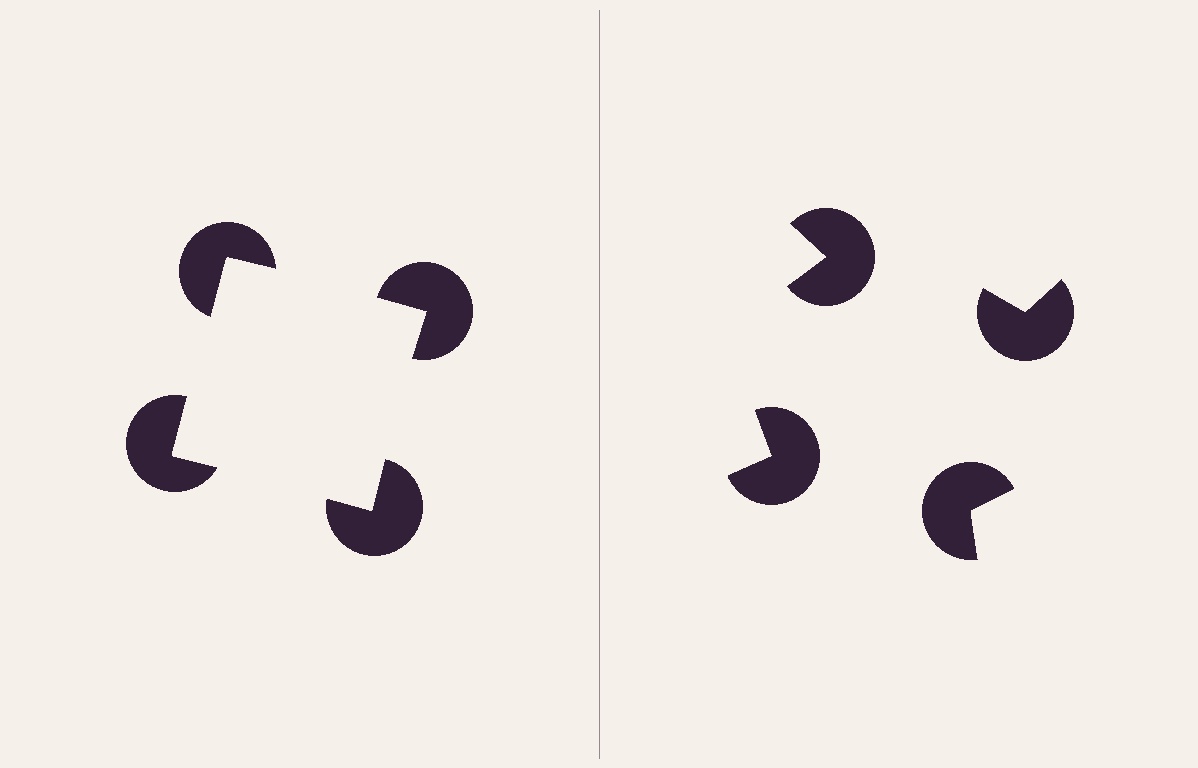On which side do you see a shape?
An illusory square appears on the left side. On the right side the wedge cuts are rotated, so no coherent shape forms.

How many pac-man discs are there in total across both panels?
8 — 4 on each side.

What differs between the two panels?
The pac-man discs are positioned identically on both sides; only the wedge orientations differ. On the left they align to a square; on the right they are misaligned.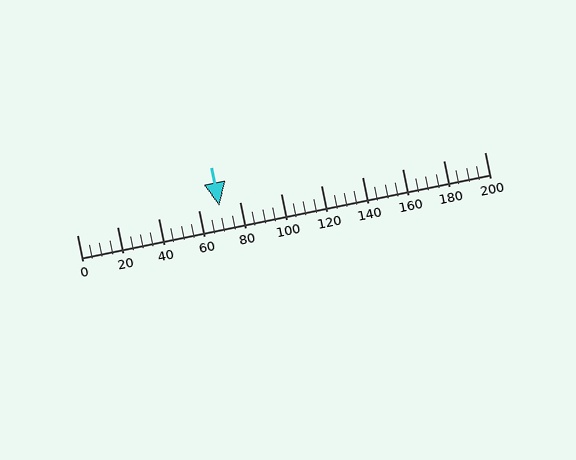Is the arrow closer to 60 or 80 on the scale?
The arrow is closer to 80.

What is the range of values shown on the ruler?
The ruler shows values from 0 to 200.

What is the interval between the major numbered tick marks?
The major tick marks are spaced 20 units apart.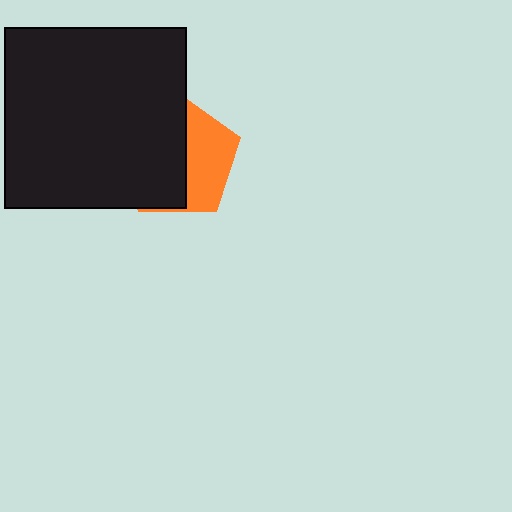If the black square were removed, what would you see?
You would see the complete orange pentagon.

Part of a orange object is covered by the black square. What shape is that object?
It is a pentagon.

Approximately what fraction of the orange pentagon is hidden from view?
Roughly 60% of the orange pentagon is hidden behind the black square.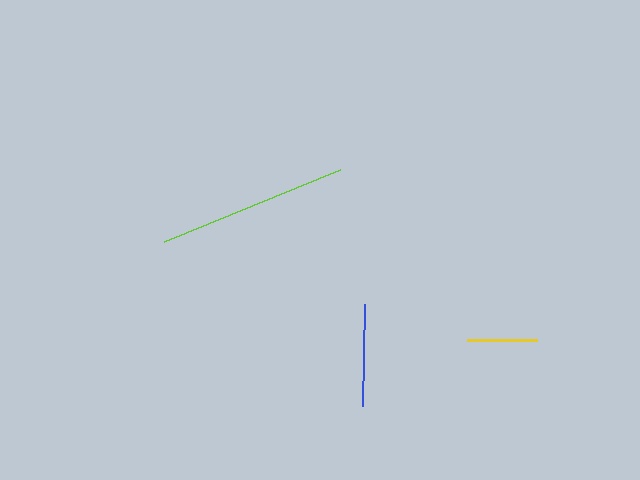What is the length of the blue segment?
The blue segment is approximately 102 pixels long.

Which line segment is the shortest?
The yellow line is the shortest at approximately 70 pixels.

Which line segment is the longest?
The lime line is the longest at approximately 190 pixels.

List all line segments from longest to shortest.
From longest to shortest: lime, blue, yellow.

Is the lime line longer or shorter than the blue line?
The lime line is longer than the blue line.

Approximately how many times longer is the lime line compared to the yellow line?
The lime line is approximately 2.7 times the length of the yellow line.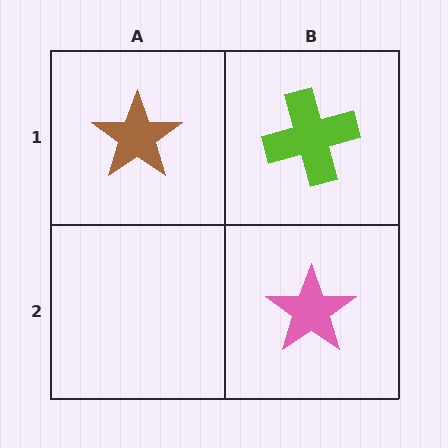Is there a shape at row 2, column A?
No, that cell is empty.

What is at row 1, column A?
A brown star.